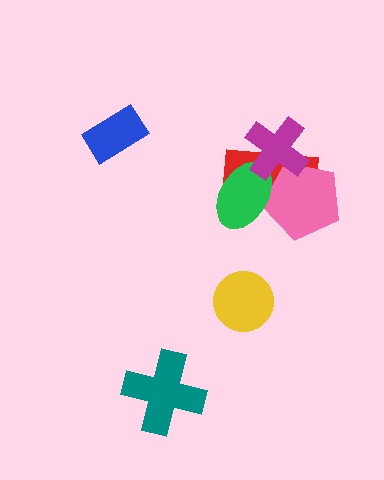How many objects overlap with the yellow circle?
0 objects overlap with the yellow circle.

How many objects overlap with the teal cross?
0 objects overlap with the teal cross.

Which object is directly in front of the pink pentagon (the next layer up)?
The green ellipse is directly in front of the pink pentagon.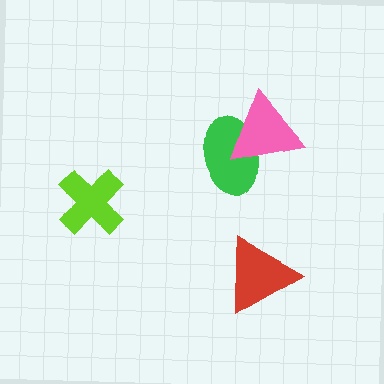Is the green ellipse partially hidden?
Yes, it is partially covered by another shape.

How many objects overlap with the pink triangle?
1 object overlaps with the pink triangle.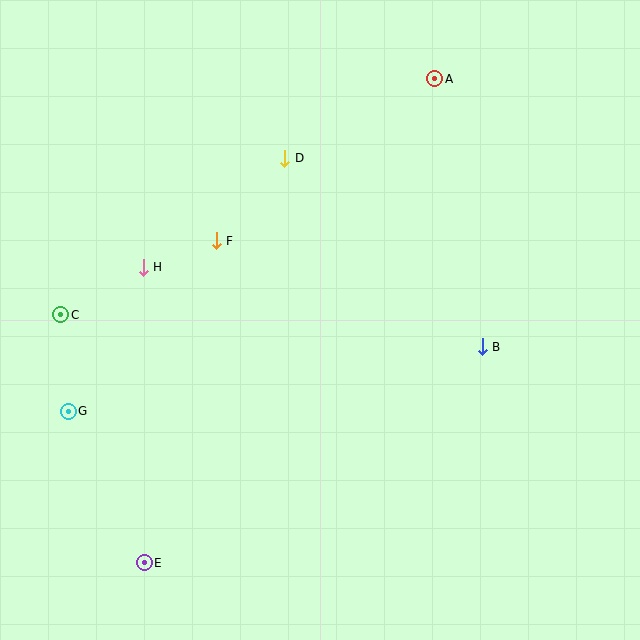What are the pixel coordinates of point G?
Point G is at (68, 411).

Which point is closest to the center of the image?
Point F at (216, 241) is closest to the center.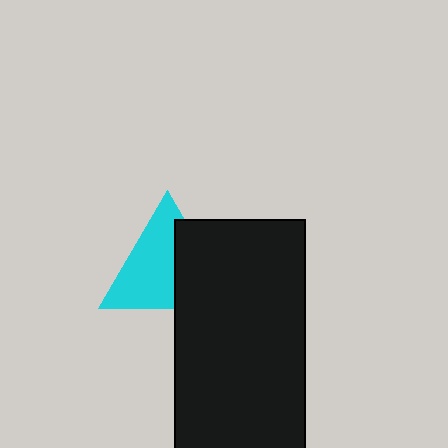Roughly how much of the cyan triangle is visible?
About half of it is visible (roughly 60%).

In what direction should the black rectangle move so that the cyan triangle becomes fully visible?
The black rectangle should move right. That is the shortest direction to clear the overlap and leave the cyan triangle fully visible.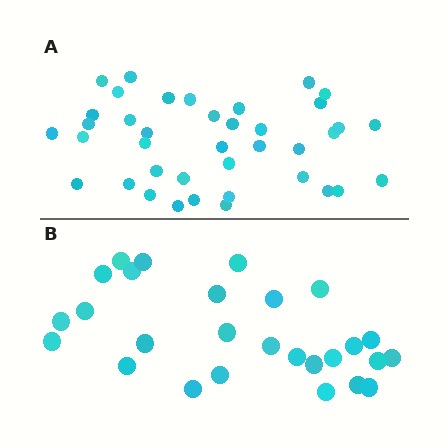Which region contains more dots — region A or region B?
Region A (the top region) has more dots.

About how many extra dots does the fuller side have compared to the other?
Region A has roughly 12 or so more dots than region B.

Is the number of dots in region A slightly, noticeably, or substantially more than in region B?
Region A has noticeably more, but not dramatically so. The ratio is roughly 1.4 to 1.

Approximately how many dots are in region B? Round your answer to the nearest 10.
About 30 dots. (The exact count is 27, which rounds to 30.)